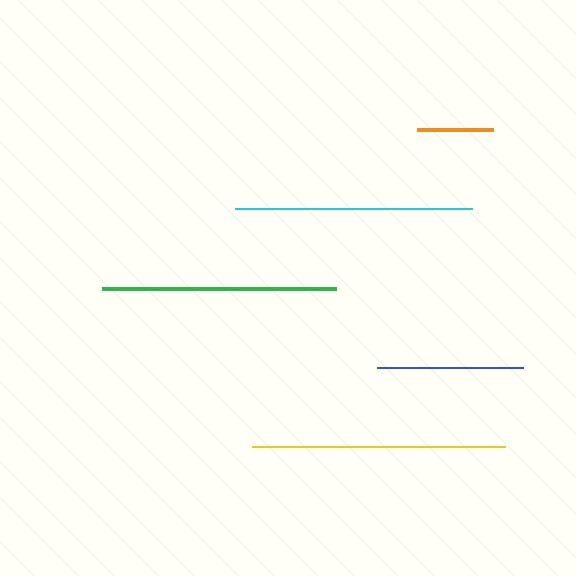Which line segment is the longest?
The yellow line is the longest at approximately 253 pixels.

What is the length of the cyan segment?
The cyan segment is approximately 237 pixels long.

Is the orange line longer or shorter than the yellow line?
The yellow line is longer than the orange line.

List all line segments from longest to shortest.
From longest to shortest: yellow, cyan, green, blue, orange.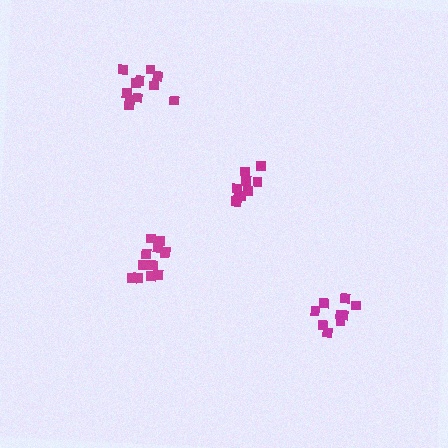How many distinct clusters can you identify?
There are 4 distinct clusters.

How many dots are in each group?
Group 1: 9 dots, Group 2: 9 dots, Group 3: 14 dots, Group 4: 11 dots (43 total).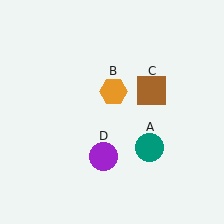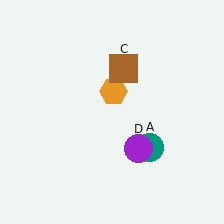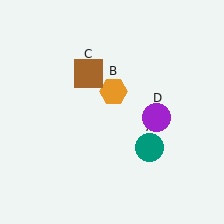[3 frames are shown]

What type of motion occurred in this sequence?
The brown square (object C), purple circle (object D) rotated counterclockwise around the center of the scene.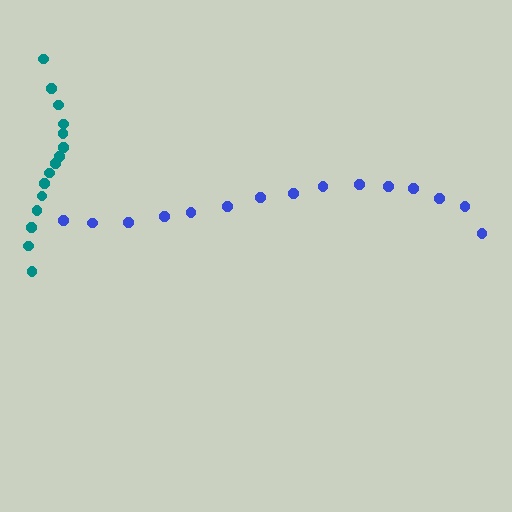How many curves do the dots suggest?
There are 2 distinct paths.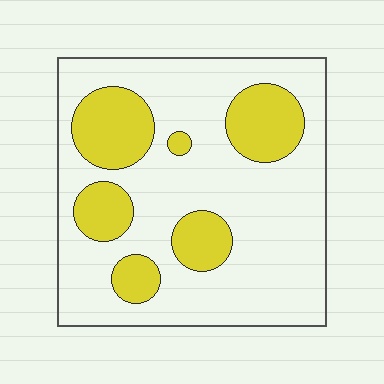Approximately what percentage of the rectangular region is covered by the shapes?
Approximately 25%.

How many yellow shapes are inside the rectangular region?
6.